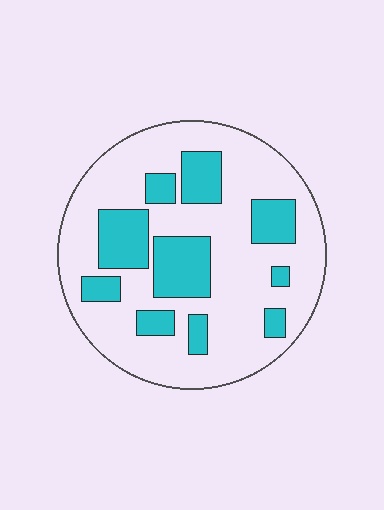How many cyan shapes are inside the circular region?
10.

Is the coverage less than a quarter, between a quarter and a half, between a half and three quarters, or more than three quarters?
Between a quarter and a half.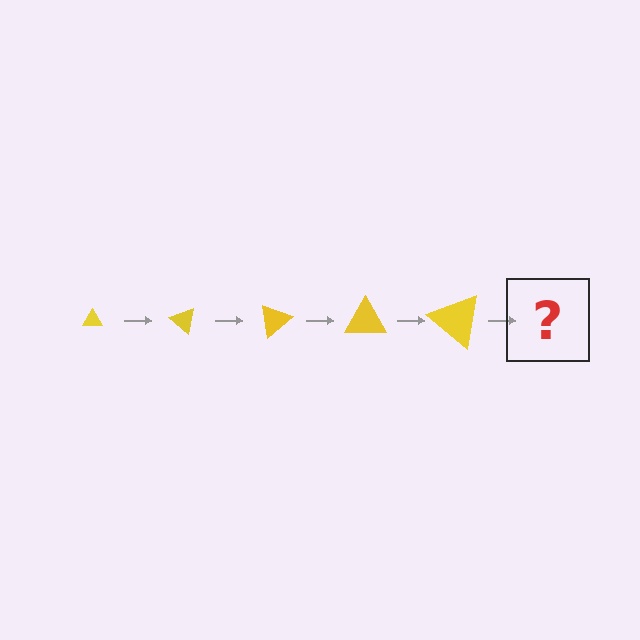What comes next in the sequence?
The next element should be a triangle, larger than the previous one and rotated 200 degrees from the start.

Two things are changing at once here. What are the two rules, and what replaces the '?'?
The two rules are that the triangle grows larger each step and it rotates 40 degrees each step. The '?' should be a triangle, larger than the previous one and rotated 200 degrees from the start.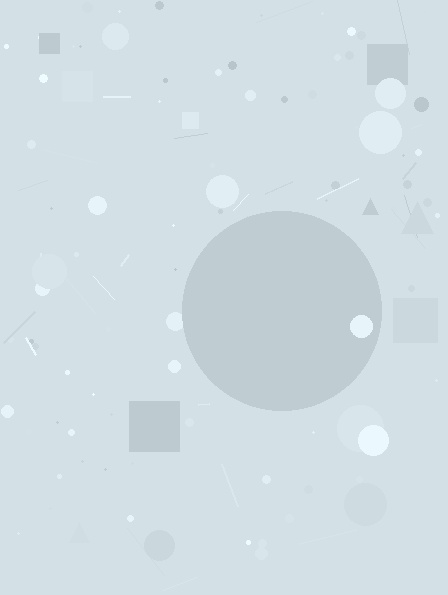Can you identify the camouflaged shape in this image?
The camouflaged shape is a circle.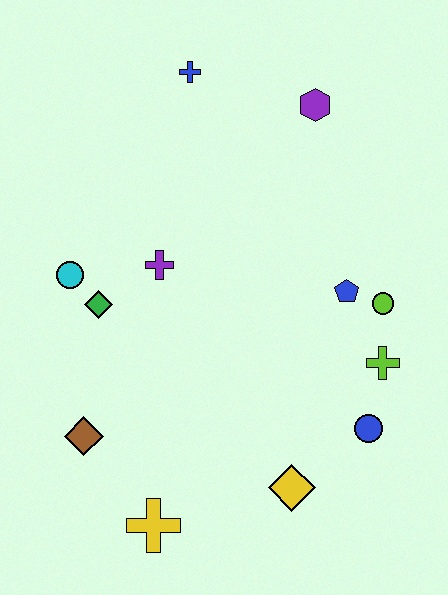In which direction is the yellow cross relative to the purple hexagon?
The yellow cross is below the purple hexagon.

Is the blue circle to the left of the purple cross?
No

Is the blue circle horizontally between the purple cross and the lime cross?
Yes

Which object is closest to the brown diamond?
The yellow cross is closest to the brown diamond.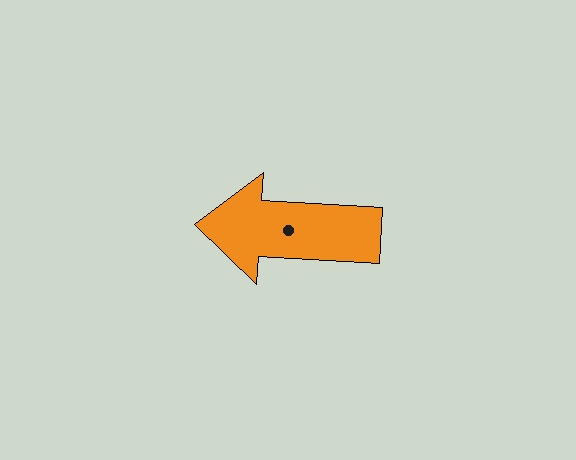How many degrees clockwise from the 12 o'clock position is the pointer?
Approximately 273 degrees.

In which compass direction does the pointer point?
West.